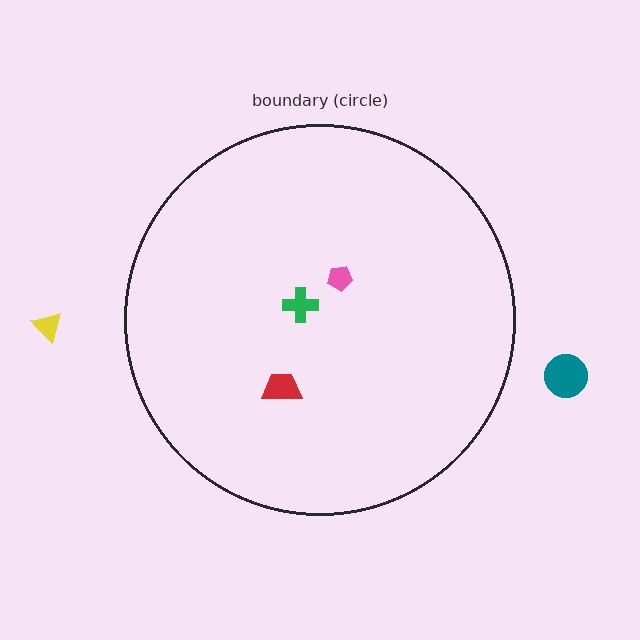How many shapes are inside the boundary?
3 inside, 2 outside.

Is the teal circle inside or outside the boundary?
Outside.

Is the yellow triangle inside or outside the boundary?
Outside.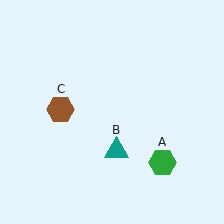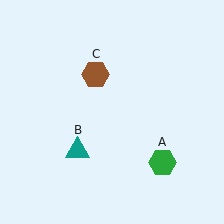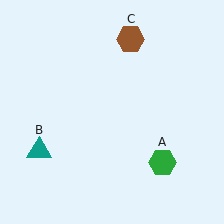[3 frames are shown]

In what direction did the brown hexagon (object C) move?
The brown hexagon (object C) moved up and to the right.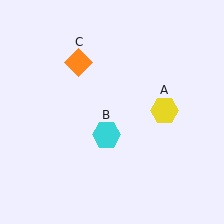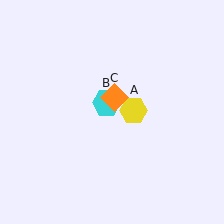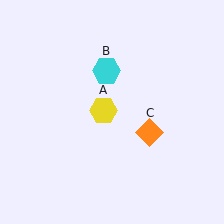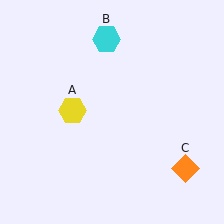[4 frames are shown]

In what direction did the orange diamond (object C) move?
The orange diamond (object C) moved down and to the right.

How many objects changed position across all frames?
3 objects changed position: yellow hexagon (object A), cyan hexagon (object B), orange diamond (object C).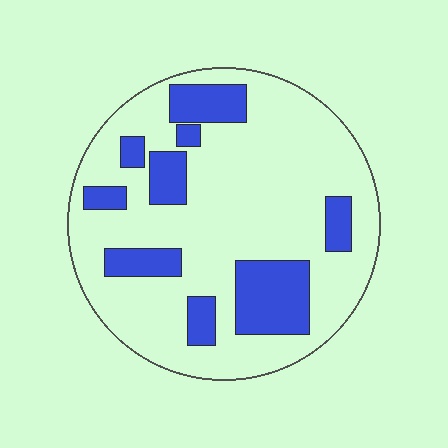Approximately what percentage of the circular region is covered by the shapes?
Approximately 25%.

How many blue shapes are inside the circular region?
9.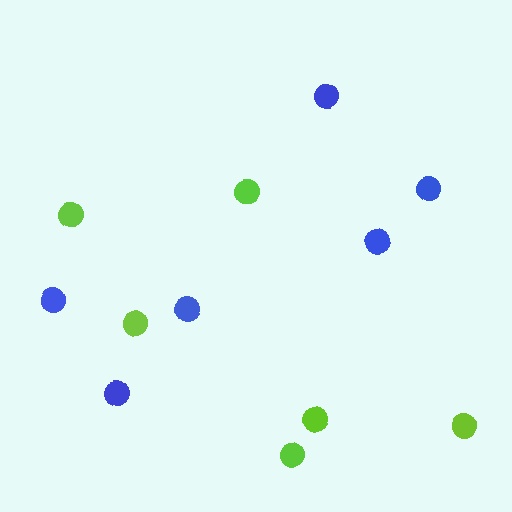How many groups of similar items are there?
There are 2 groups: one group of lime circles (6) and one group of blue circles (6).